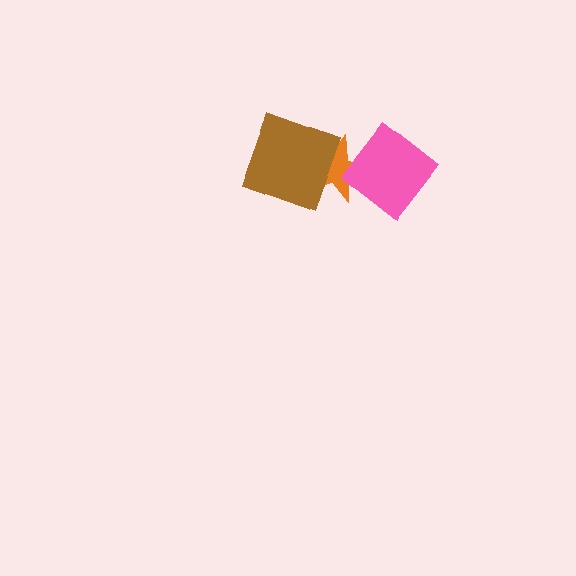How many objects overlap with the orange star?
2 objects overlap with the orange star.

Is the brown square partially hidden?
No, no other shape covers it.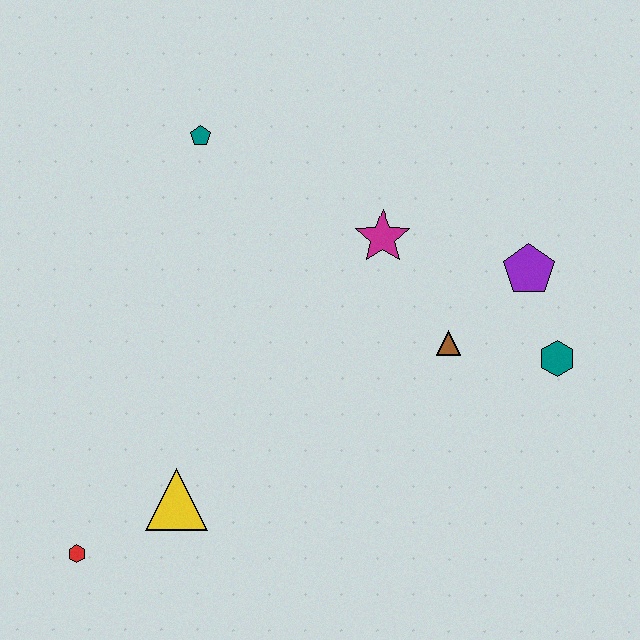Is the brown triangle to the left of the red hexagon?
No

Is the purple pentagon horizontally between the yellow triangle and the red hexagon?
No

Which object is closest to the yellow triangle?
The red hexagon is closest to the yellow triangle.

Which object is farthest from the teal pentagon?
The red hexagon is farthest from the teal pentagon.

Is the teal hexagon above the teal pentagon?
No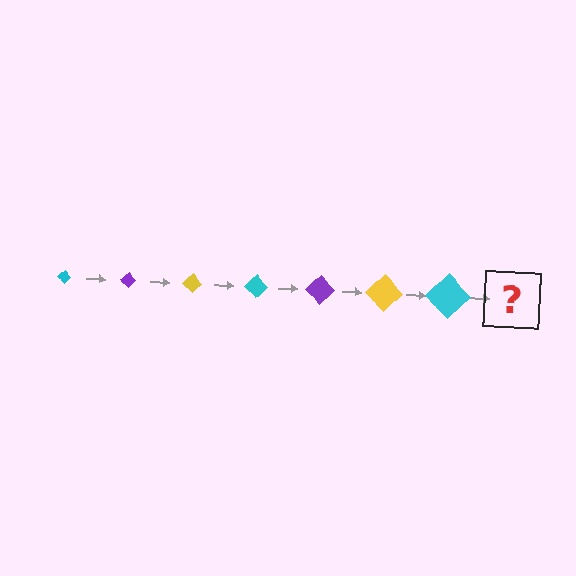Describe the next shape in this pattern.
It should be a purple diamond, larger than the previous one.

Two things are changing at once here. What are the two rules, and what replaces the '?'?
The two rules are that the diamond grows larger each step and the color cycles through cyan, purple, and yellow. The '?' should be a purple diamond, larger than the previous one.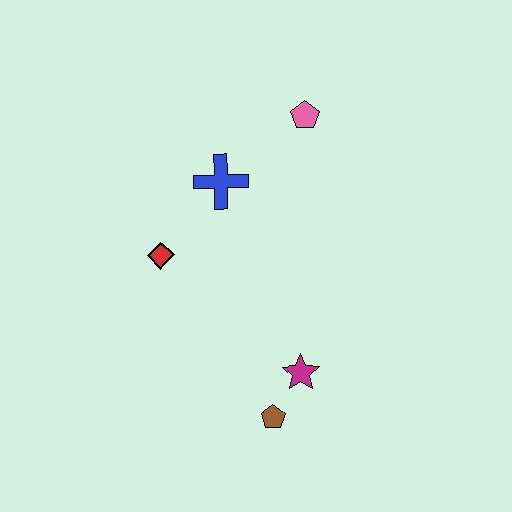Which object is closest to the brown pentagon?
The magenta star is closest to the brown pentagon.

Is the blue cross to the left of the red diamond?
No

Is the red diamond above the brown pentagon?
Yes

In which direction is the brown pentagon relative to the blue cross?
The brown pentagon is below the blue cross.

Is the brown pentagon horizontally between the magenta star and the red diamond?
Yes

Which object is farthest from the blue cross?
The brown pentagon is farthest from the blue cross.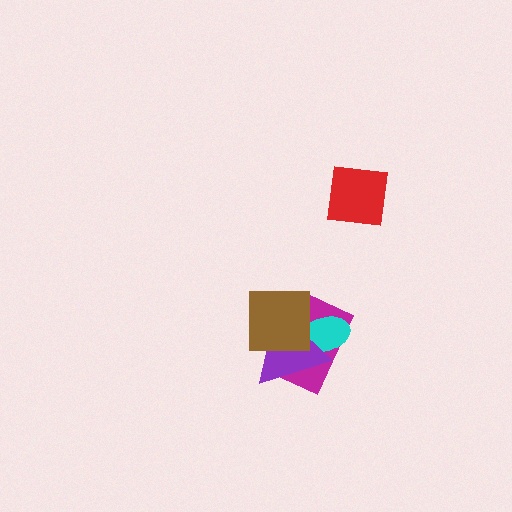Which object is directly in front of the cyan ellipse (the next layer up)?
The purple triangle is directly in front of the cyan ellipse.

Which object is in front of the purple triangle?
The brown square is in front of the purple triangle.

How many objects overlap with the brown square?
3 objects overlap with the brown square.